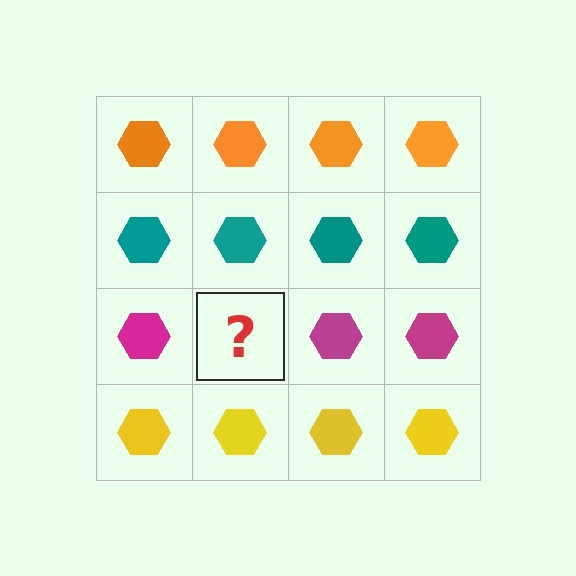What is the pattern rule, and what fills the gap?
The rule is that each row has a consistent color. The gap should be filled with a magenta hexagon.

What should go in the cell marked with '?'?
The missing cell should contain a magenta hexagon.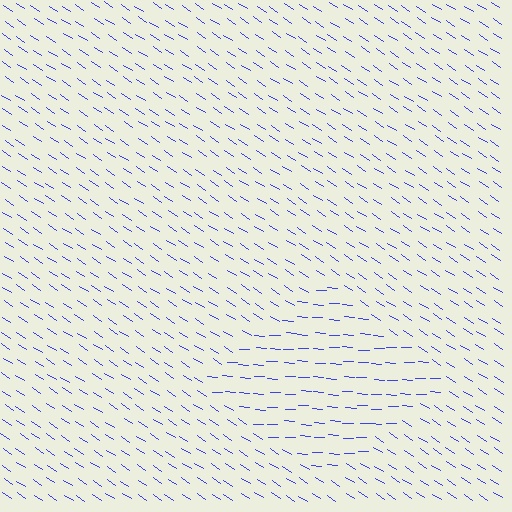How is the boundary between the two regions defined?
The boundary is defined purely by a change in line orientation (approximately 30 degrees difference). All lines are the same color and thickness.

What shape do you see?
I see a diamond.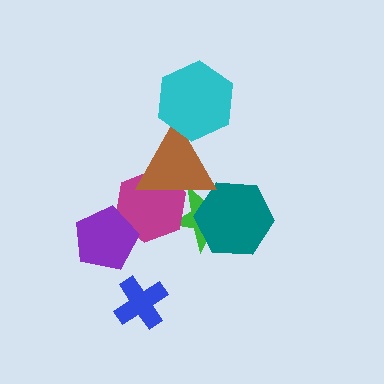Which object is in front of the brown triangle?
The cyan hexagon is in front of the brown triangle.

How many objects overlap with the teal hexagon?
1 object overlaps with the teal hexagon.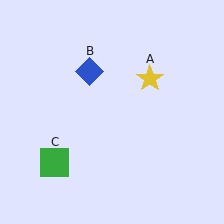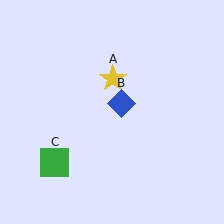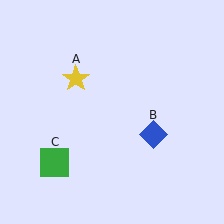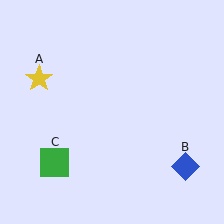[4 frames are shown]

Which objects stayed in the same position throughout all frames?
Green square (object C) remained stationary.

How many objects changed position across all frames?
2 objects changed position: yellow star (object A), blue diamond (object B).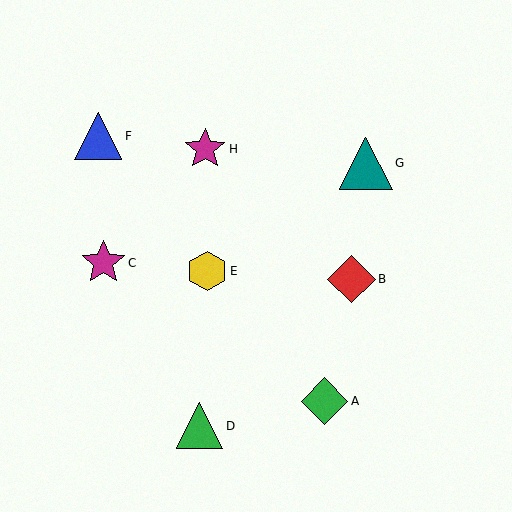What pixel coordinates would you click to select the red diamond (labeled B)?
Click at (351, 279) to select the red diamond B.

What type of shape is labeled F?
Shape F is a blue triangle.